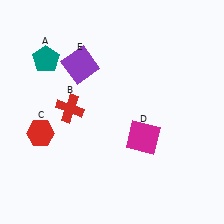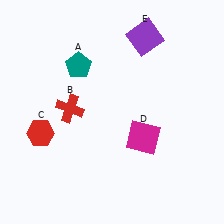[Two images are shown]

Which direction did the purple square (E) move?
The purple square (E) moved right.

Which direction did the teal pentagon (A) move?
The teal pentagon (A) moved right.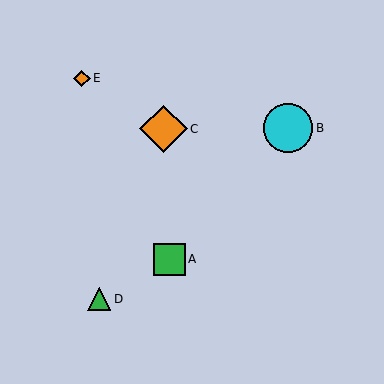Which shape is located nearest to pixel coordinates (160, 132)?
The orange diamond (labeled C) at (163, 129) is nearest to that location.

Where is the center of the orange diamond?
The center of the orange diamond is at (82, 78).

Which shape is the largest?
The cyan circle (labeled B) is the largest.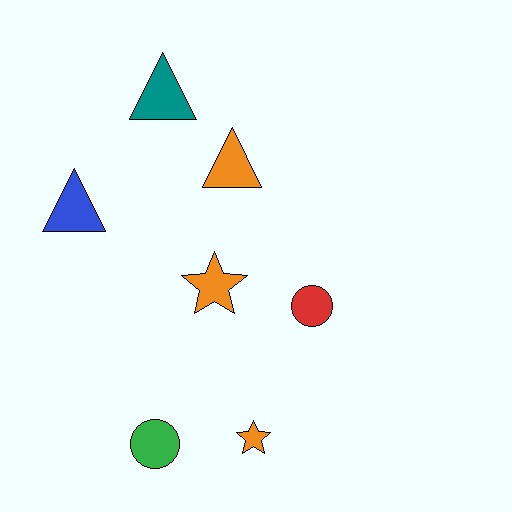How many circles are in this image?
There are 2 circles.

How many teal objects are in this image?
There is 1 teal object.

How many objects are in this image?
There are 7 objects.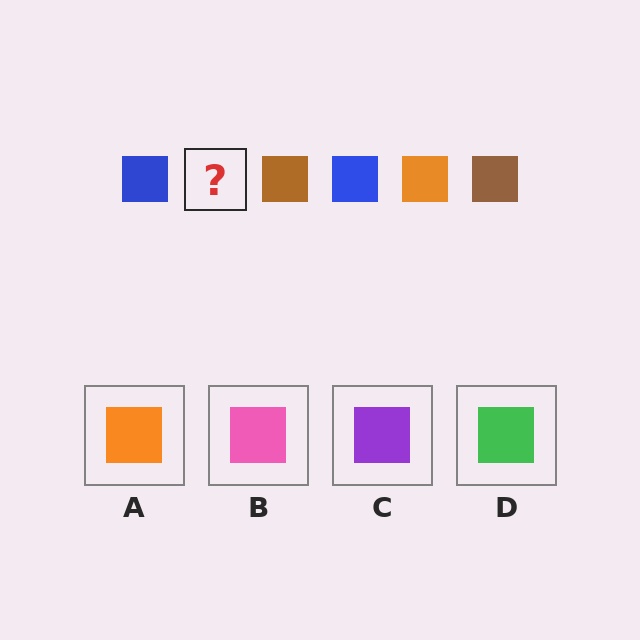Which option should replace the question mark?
Option A.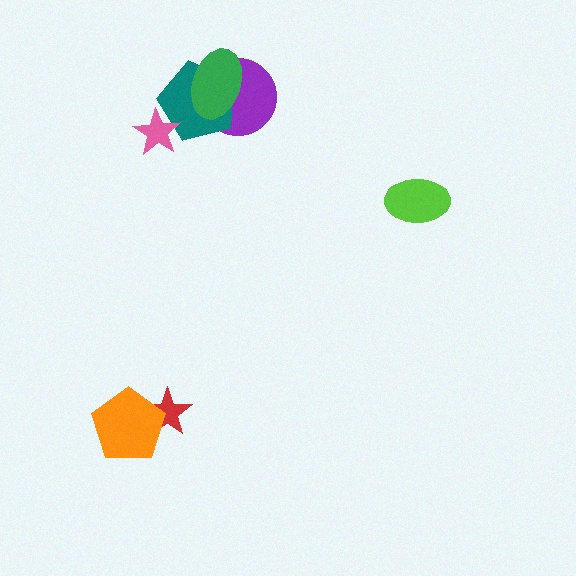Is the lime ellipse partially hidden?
No, no other shape covers it.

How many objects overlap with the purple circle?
2 objects overlap with the purple circle.